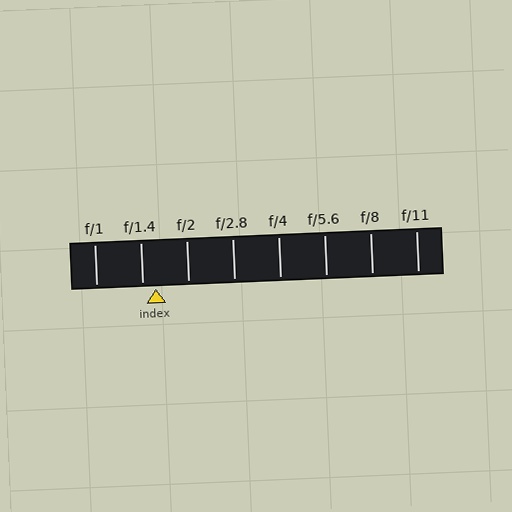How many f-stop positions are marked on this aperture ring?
There are 8 f-stop positions marked.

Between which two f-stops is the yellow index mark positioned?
The index mark is between f/1.4 and f/2.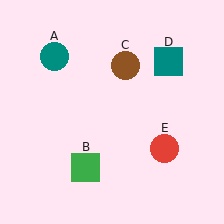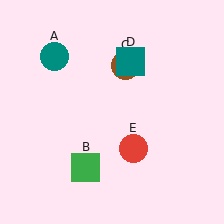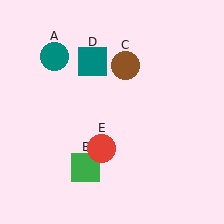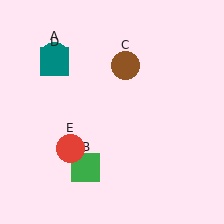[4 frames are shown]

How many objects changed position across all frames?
2 objects changed position: teal square (object D), red circle (object E).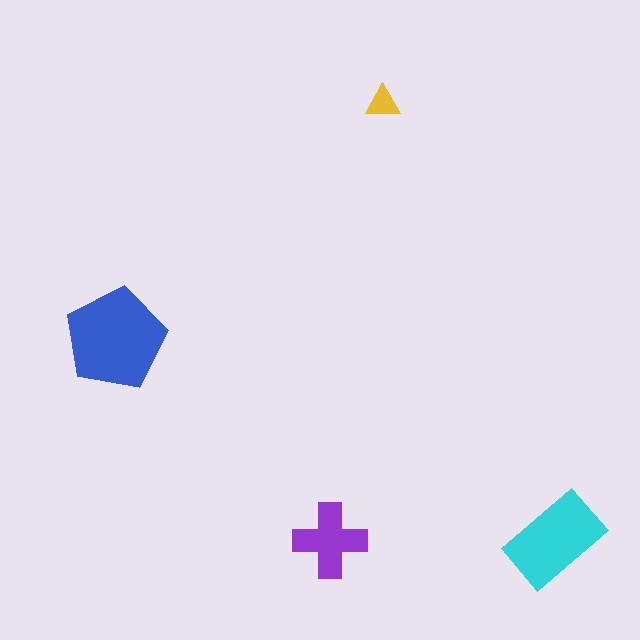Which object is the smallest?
The yellow triangle.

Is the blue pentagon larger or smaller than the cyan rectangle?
Larger.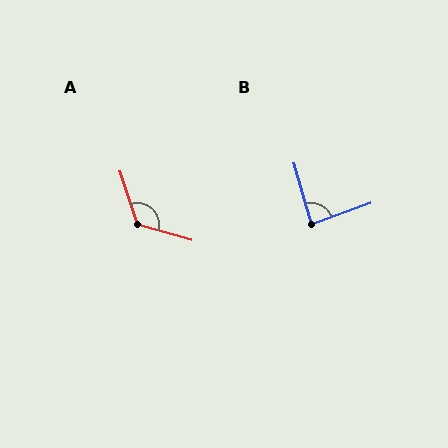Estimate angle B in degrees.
Approximately 85 degrees.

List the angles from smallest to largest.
B (85°), A (124°).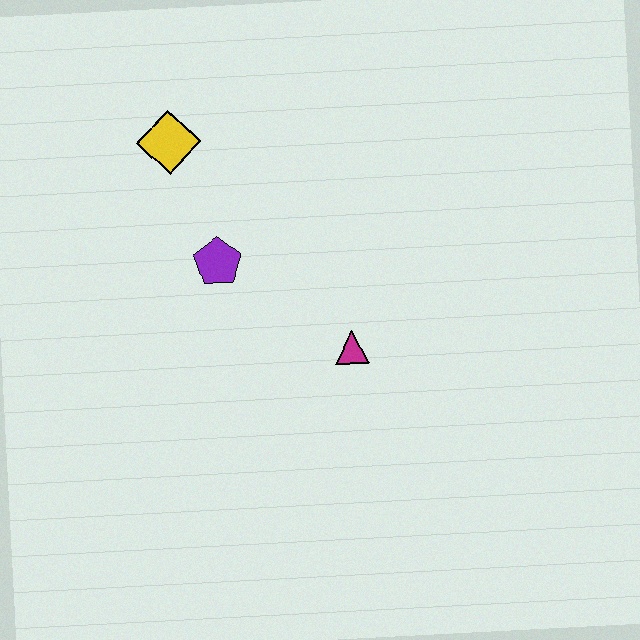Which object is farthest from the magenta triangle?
The yellow diamond is farthest from the magenta triangle.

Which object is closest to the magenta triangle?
The purple pentagon is closest to the magenta triangle.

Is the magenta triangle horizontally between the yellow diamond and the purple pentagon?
No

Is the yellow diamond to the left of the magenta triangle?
Yes